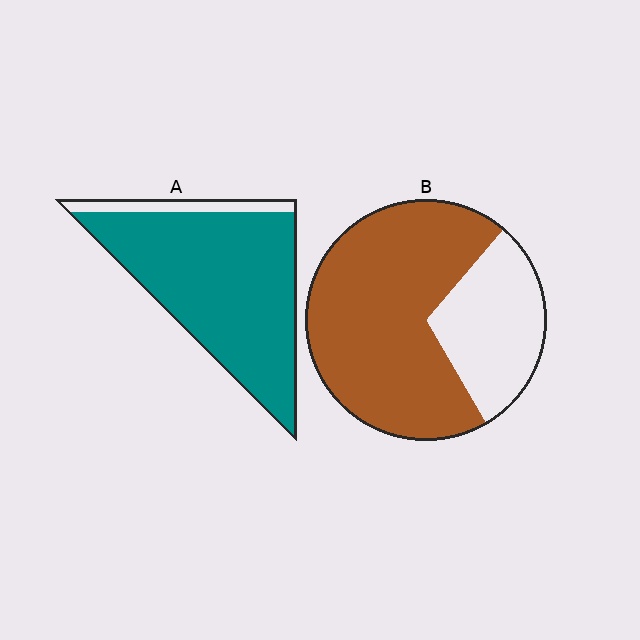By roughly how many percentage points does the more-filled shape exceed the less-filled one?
By roughly 20 percentage points (A over B).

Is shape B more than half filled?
Yes.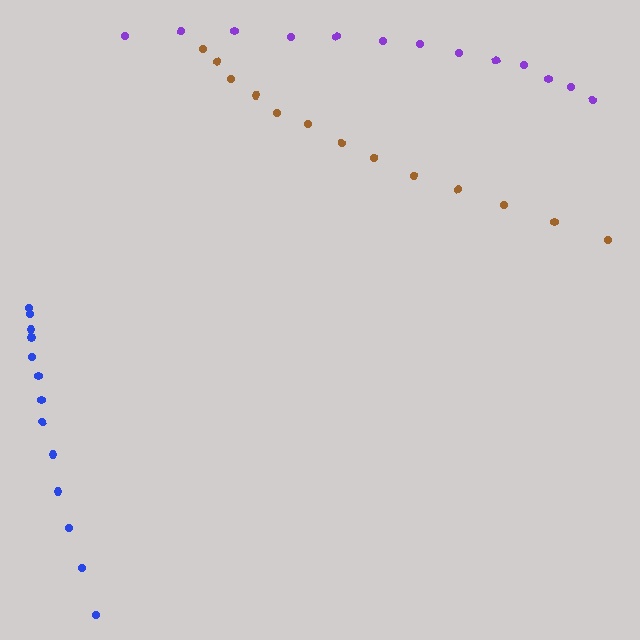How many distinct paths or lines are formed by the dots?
There are 3 distinct paths.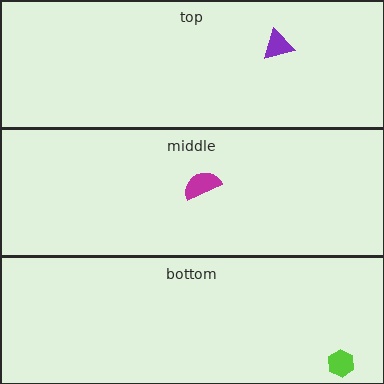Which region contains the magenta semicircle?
The middle region.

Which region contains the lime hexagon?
The bottom region.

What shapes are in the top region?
The purple triangle.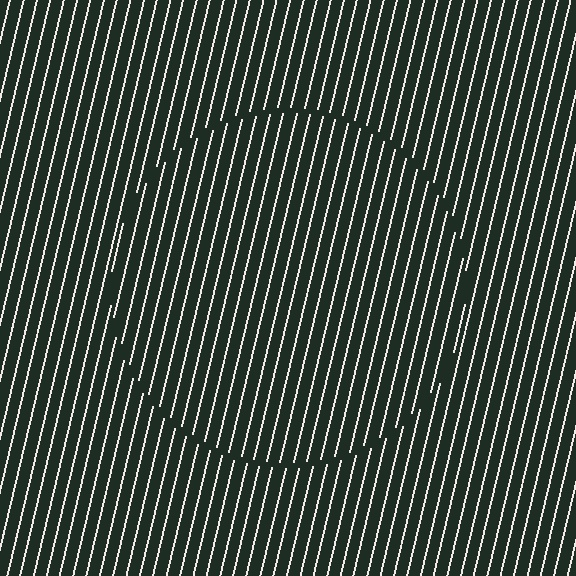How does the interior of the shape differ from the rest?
The interior of the shape contains the same grating, shifted by half a period — the contour is defined by the phase discontinuity where line-ends from the inner and outer gratings abut.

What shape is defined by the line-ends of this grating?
An illusory circle. The interior of the shape contains the same grating, shifted by half a period — the contour is defined by the phase discontinuity where line-ends from the inner and outer gratings abut.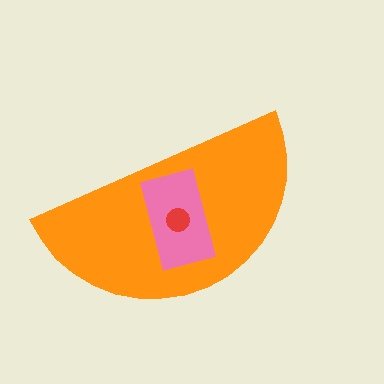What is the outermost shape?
The orange semicircle.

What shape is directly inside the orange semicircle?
The pink rectangle.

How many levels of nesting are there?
3.